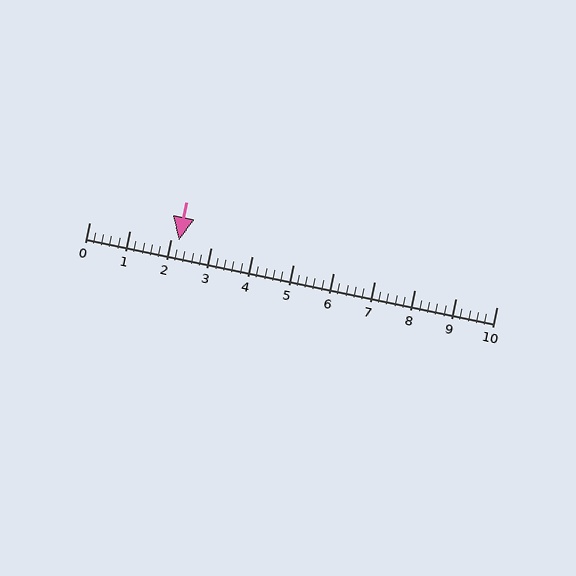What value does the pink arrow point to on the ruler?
The pink arrow points to approximately 2.2.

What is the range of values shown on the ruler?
The ruler shows values from 0 to 10.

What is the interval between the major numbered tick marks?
The major tick marks are spaced 1 units apart.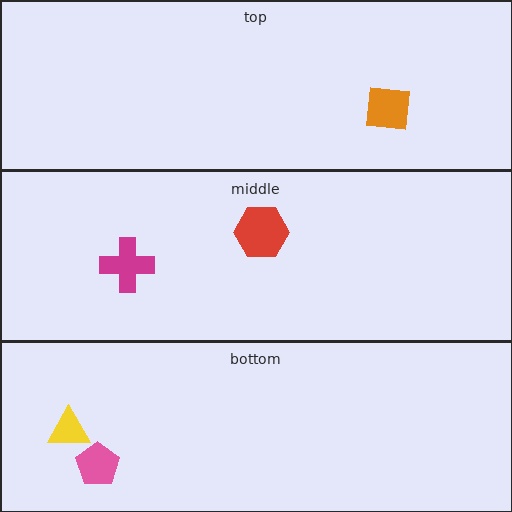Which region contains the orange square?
The top region.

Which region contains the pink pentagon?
The bottom region.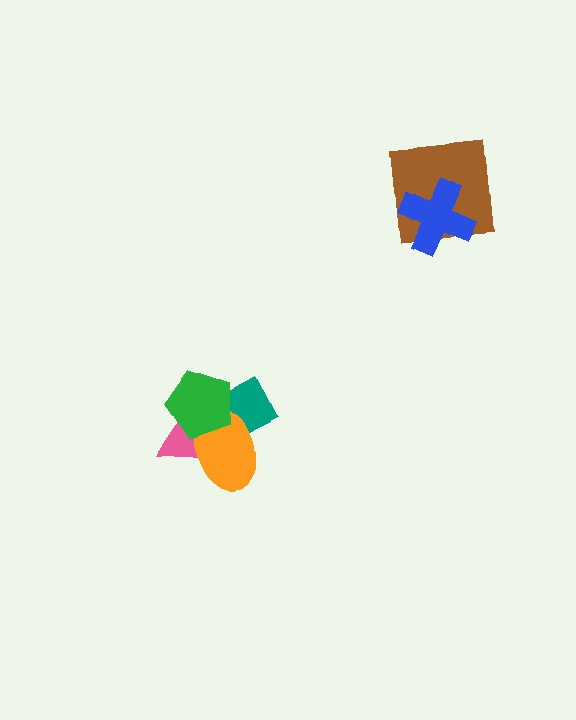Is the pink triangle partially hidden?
Yes, it is partially covered by another shape.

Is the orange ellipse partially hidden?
Yes, it is partially covered by another shape.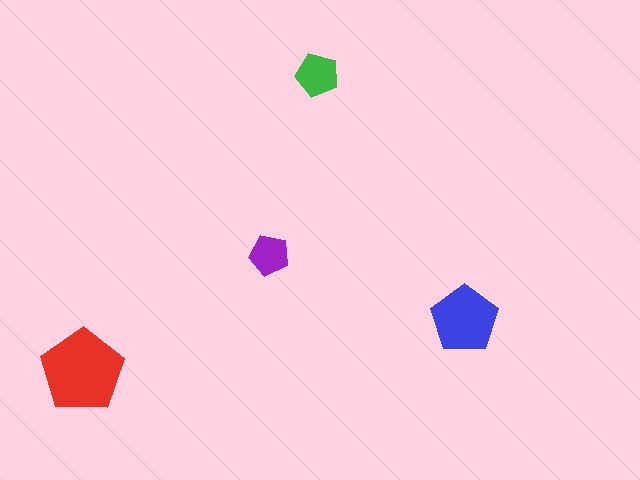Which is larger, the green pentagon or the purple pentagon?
The green one.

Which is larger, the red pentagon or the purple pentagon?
The red one.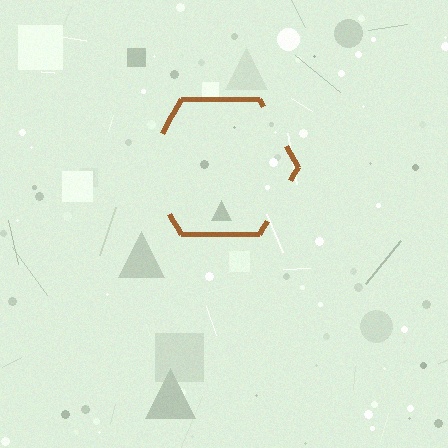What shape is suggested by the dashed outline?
The dashed outline suggests a hexagon.